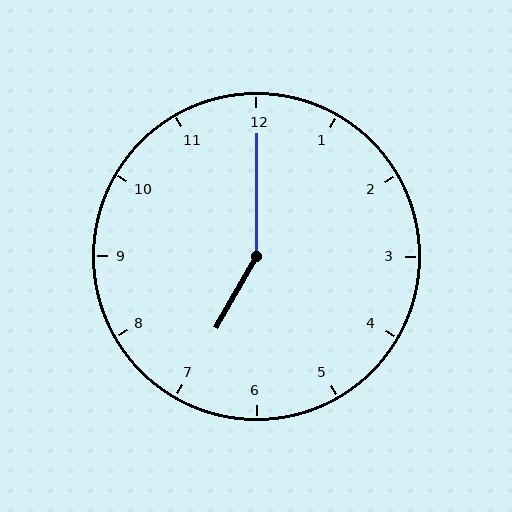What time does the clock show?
7:00.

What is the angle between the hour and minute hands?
Approximately 150 degrees.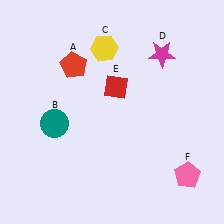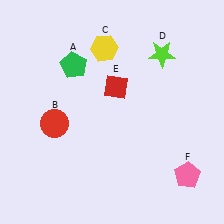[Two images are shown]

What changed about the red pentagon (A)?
In Image 1, A is red. In Image 2, it changed to green.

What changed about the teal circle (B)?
In Image 1, B is teal. In Image 2, it changed to red.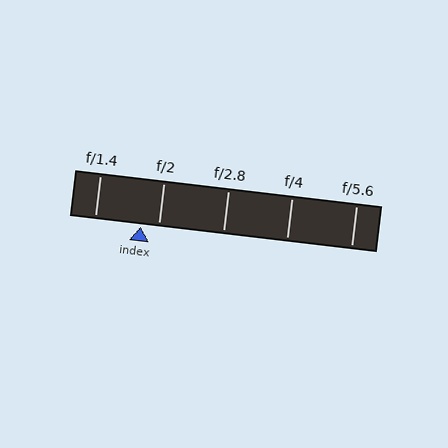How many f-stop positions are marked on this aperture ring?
There are 5 f-stop positions marked.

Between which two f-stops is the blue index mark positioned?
The index mark is between f/1.4 and f/2.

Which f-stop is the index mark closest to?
The index mark is closest to f/2.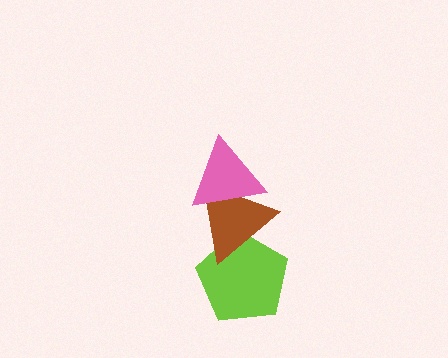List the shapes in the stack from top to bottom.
From top to bottom: the pink triangle, the brown triangle, the lime pentagon.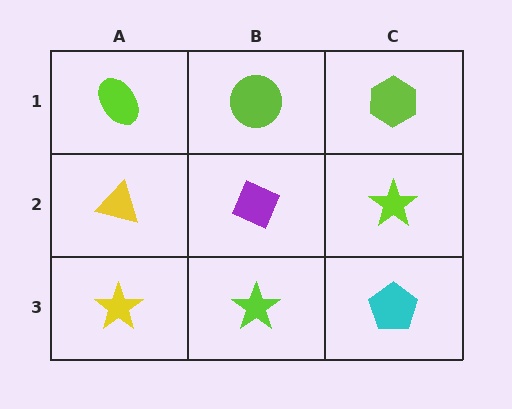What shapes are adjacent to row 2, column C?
A lime hexagon (row 1, column C), a cyan pentagon (row 3, column C), a purple diamond (row 2, column B).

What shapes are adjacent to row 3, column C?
A lime star (row 2, column C), a lime star (row 3, column B).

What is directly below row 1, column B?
A purple diamond.